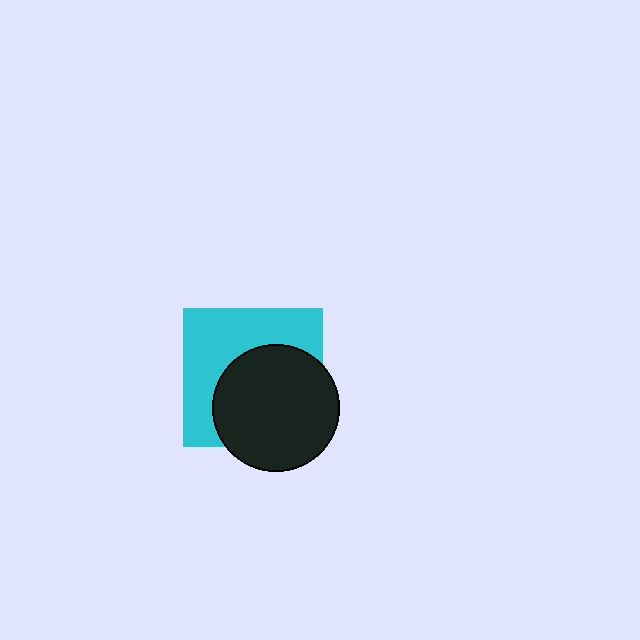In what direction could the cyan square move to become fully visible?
The cyan square could move toward the upper-left. That would shift it out from behind the black circle entirely.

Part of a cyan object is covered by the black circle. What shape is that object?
It is a square.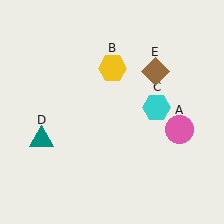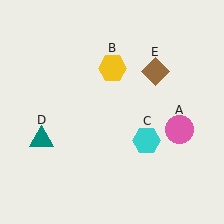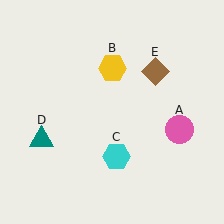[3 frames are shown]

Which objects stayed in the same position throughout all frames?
Pink circle (object A) and yellow hexagon (object B) and teal triangle (object D) and brown diamond (object E) remained stationary.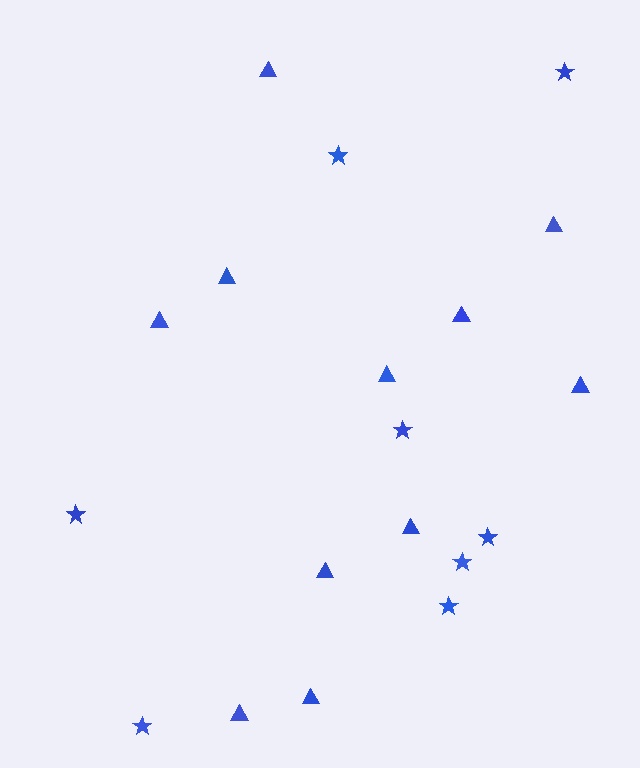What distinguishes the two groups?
There are 2 groups: one group of stars (8) and one group of triangles (11).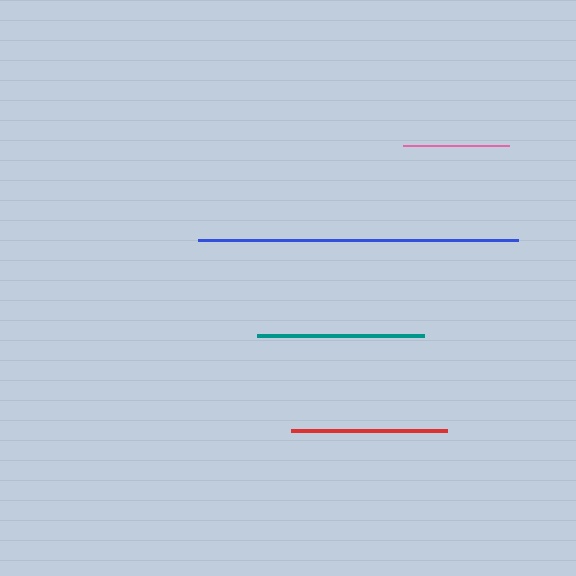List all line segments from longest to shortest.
From longest to shortest: blue, teal, red, pink.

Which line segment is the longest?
The blue line is the longest at approximately 320 pixels.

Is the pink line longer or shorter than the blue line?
The blue line is longer than the pink line.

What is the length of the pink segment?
The pink segment is approximately 106 pixels long.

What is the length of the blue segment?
The blue segment is approximately 320 pixels long.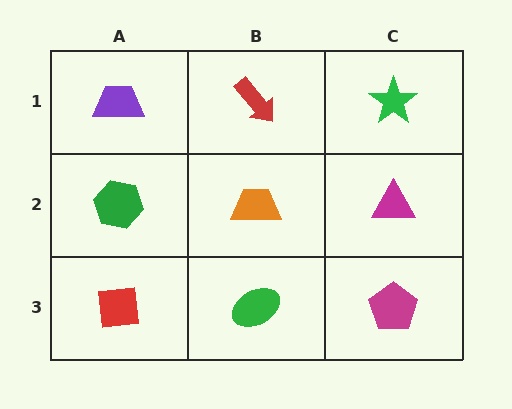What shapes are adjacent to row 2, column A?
A purple trapezoid (row 1, column A), a red square (row 3, column A), an orange trapezoid (row 2, column B).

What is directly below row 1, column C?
A magenta triangle.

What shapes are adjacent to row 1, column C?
A magenta triangle (row 2, column C), a red arrow (row 1, column B).